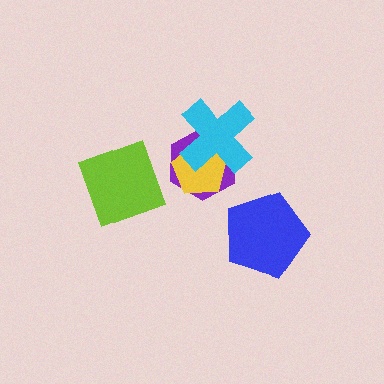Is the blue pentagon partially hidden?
No, no other shape covers it.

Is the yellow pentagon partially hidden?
Yes, it is partially covered by another shape.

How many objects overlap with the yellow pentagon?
2 objects overlap with the yellow pentagon.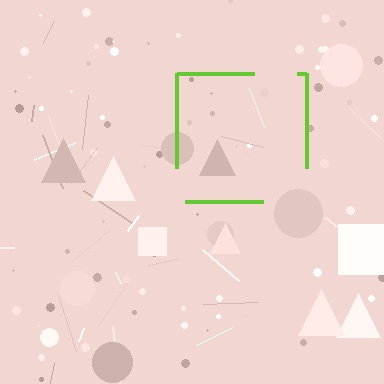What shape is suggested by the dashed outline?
The dashed outline suggests a square.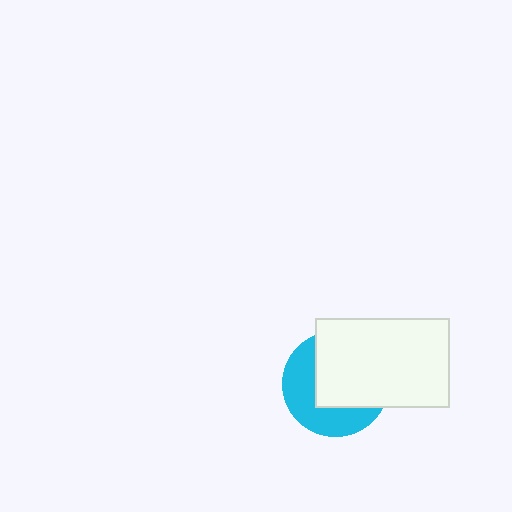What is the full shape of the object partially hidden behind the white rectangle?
The partially hidden object is a cyan circle.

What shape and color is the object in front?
The object in front is a white rectangle.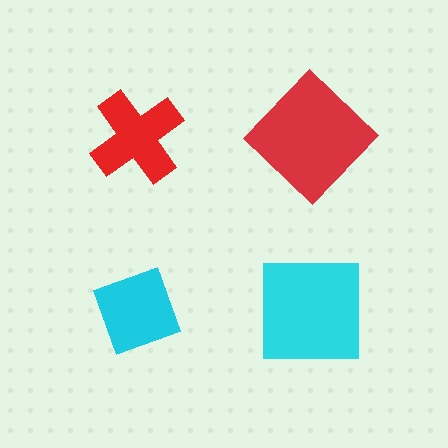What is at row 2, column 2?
A cyan square.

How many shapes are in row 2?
2 shapes.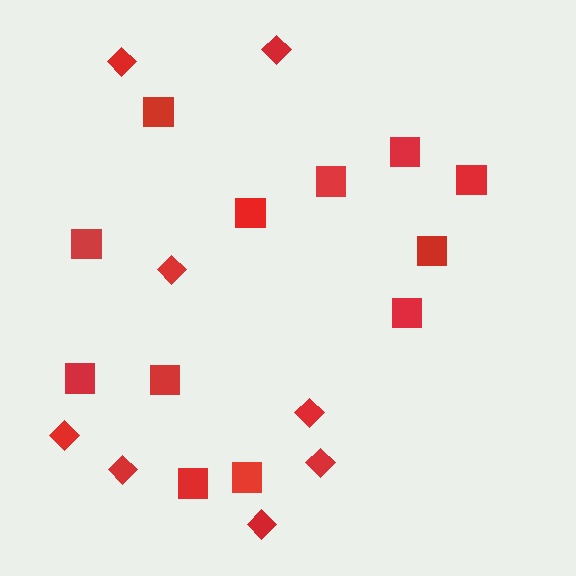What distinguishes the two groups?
There are 2 groups: one group of squares (12) and one group of diamonds (8).